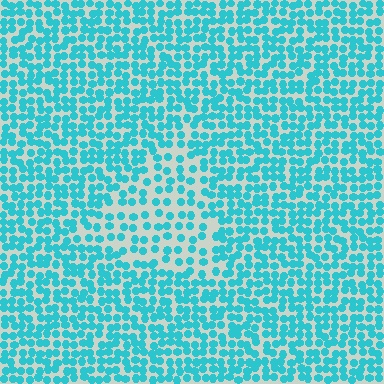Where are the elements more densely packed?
The elements are more densely packed outside the triangle boundary.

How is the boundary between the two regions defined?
The boundary is defined by a change in element density (approximately 1.8x ratio). All elements are the same color, size, and shape.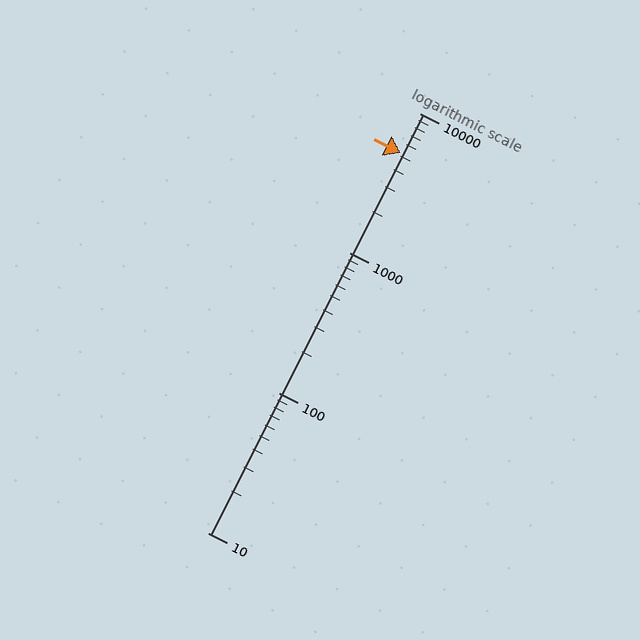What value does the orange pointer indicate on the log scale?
The pointer indicates approximately 5200.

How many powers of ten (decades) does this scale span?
The scale spans 3 decades, from 10 to 10000.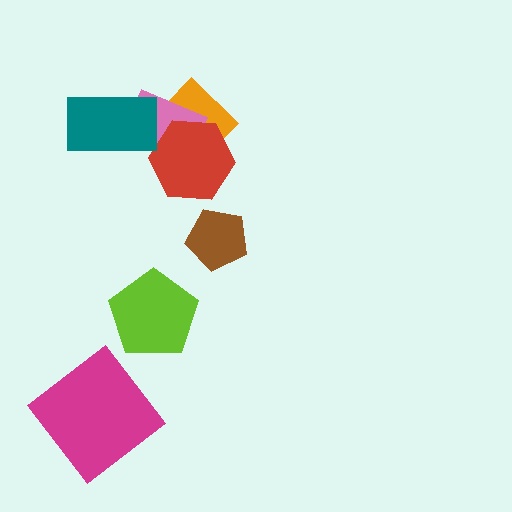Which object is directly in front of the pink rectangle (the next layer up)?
The red hexagon is directly in front of the pink rectangle.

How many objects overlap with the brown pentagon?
0 objects overlap with the brown pentagon.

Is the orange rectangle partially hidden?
Yes, it is partially covered by another shape.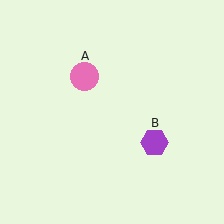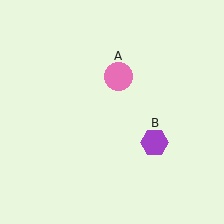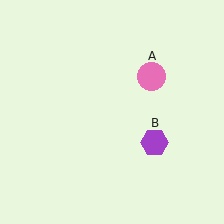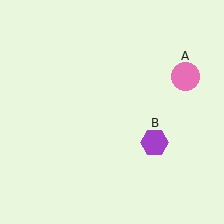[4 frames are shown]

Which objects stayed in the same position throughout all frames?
Purple hexagon (object B) remained stationary.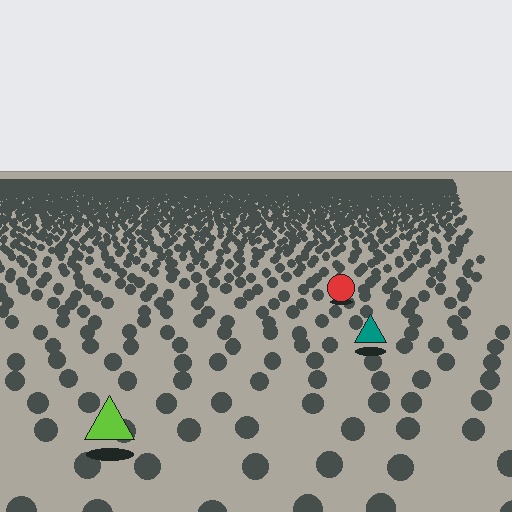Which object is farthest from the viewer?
The red circle is farthest from the viewer. It appears smaller and the ground texture around it is denser.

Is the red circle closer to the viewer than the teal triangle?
No. The teal triangle is closer — you can tell from the texture gradient: the ground texture is coarser near it.